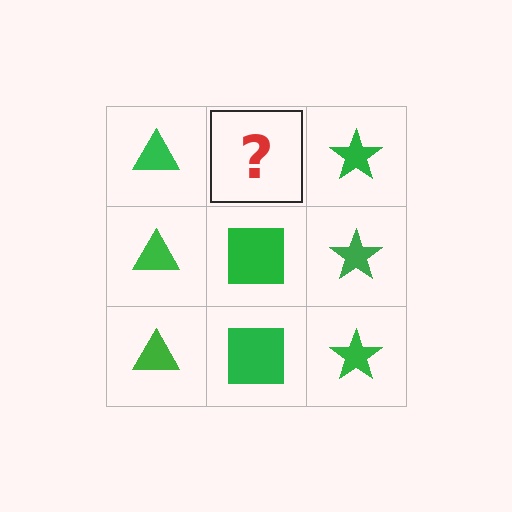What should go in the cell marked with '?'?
The missing cell should contain a green square.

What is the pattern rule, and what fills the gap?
The rule is that each column has a consistent shape. The gap should be filled with a green square.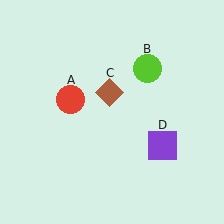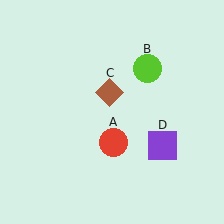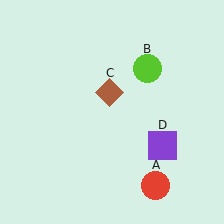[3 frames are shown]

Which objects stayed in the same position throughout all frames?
Lime circle (object B) and brown diamond (object C) and purple square (object D) remained stationary.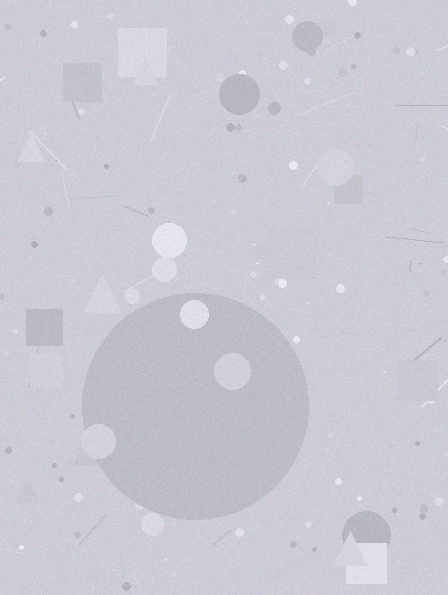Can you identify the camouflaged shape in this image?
The camouflaged shape is a circle.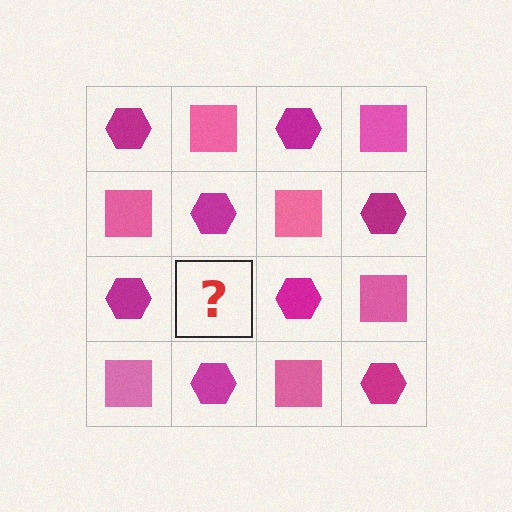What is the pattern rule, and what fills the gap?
The rule is that it alternates magenta hexagon and pink square in a checkerboard pattern. The gap should be filled with a pink square.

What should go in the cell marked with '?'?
The missing cell should contain a pink square.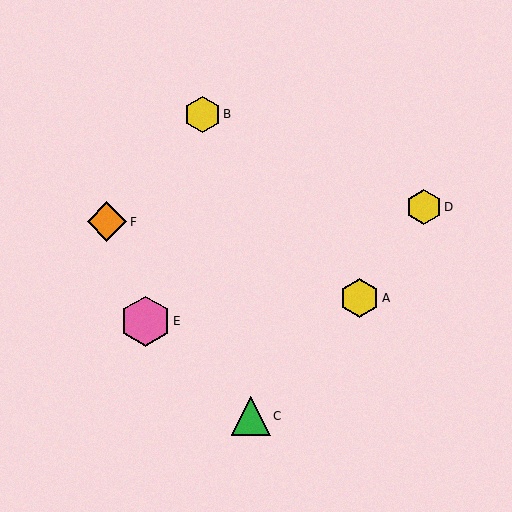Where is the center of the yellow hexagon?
The center of the yellow hexagon is at (424, 207).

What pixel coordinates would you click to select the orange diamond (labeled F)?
Click at (107, 222) to select the orange diamond F.